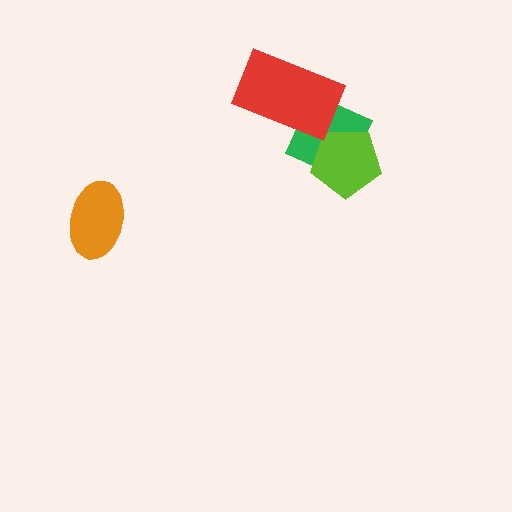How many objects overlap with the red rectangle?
1 object overlaps with the red rectangle.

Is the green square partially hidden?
Yes, it is partially covered by another shape.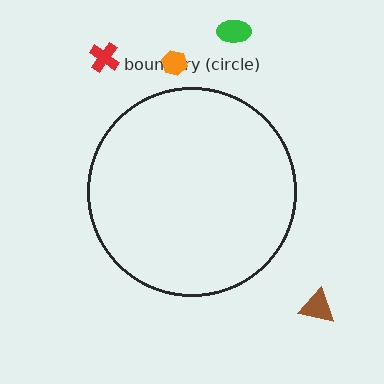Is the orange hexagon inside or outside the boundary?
Outside.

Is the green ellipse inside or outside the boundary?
Outside.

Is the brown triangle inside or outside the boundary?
Outside.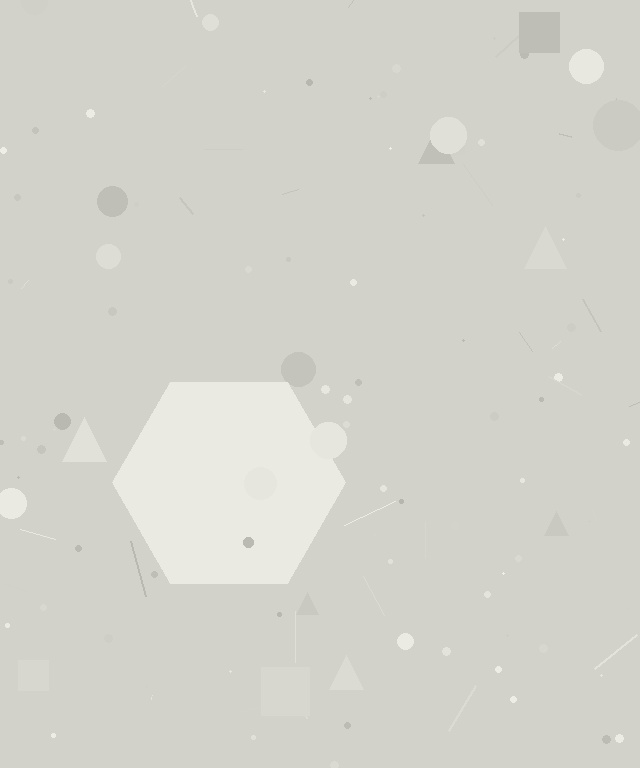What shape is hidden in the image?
A hexagon is hidden in the image.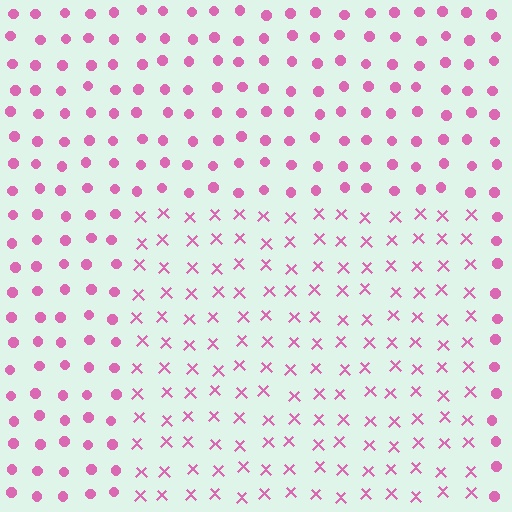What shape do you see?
I see a rectangle.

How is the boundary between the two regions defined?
The boundary is defined by a change in element shape: X marks inside vs. circles outside. All elements share the same color and spacing.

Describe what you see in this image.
The image is filled with small pink elements arranged in a uniform grid. A rectangle-shaped region contains X marks, while the surrounding area contains circles. The boundary is defined purely by the change in element shape.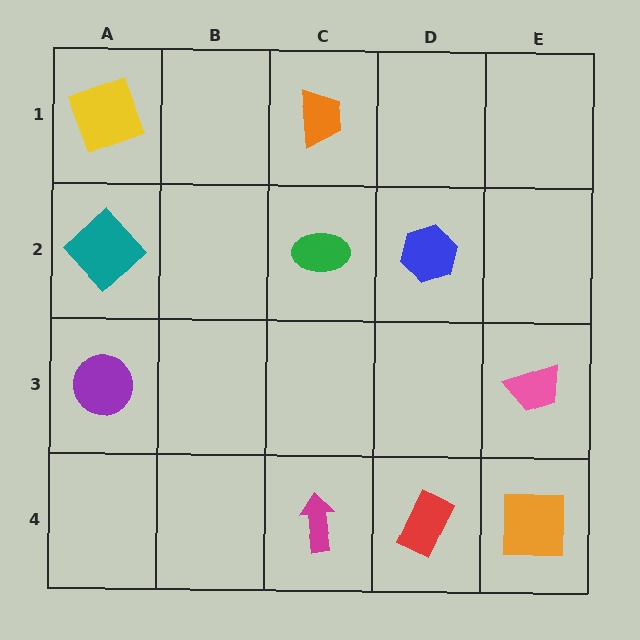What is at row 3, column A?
A purple circle.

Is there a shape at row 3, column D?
No, that cell is empty.